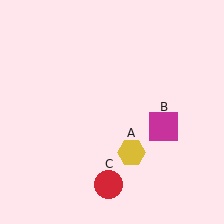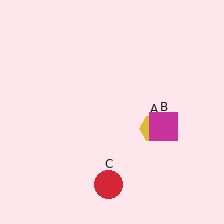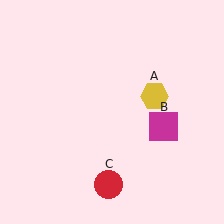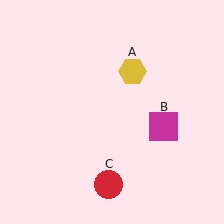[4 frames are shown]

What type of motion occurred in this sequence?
The yellow hexagon (object A) rotated counterclockwise around the center of the scene.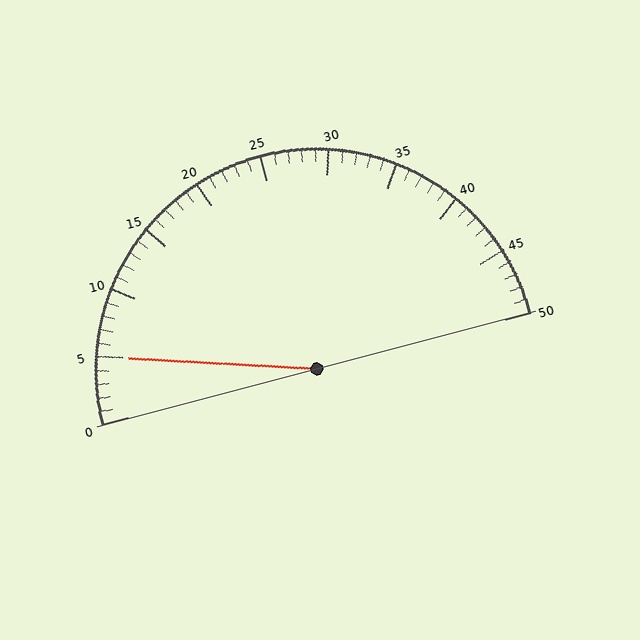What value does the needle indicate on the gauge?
The needle indicates approximately 5.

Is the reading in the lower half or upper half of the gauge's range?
The reading is in the lower half of the range (0 to 50).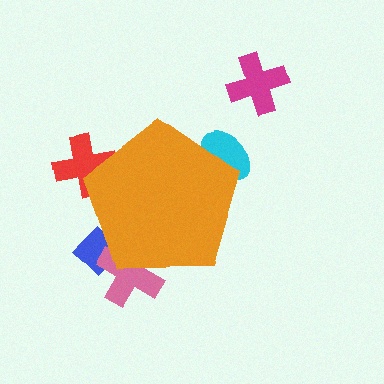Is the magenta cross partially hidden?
No, the magenta cross is fully visible.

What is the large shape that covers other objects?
An orange pentagon.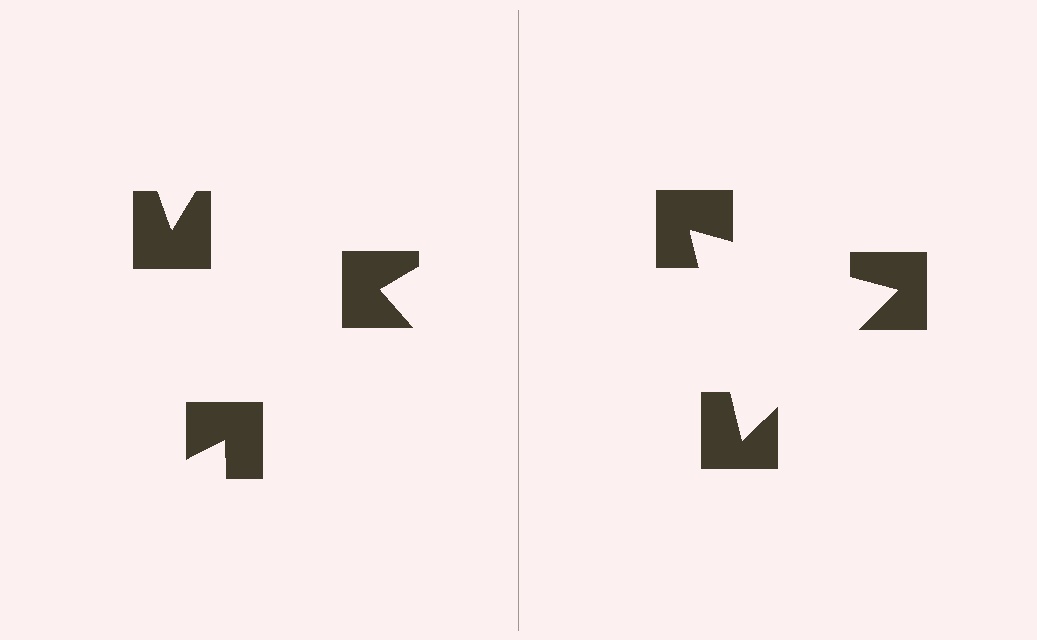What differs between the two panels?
The notched squares are positioned identically on both sides; only the wedge orientations differ. On the right they align to a triangle; on the left they are misaligned.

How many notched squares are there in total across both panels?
6 — 3 on each side.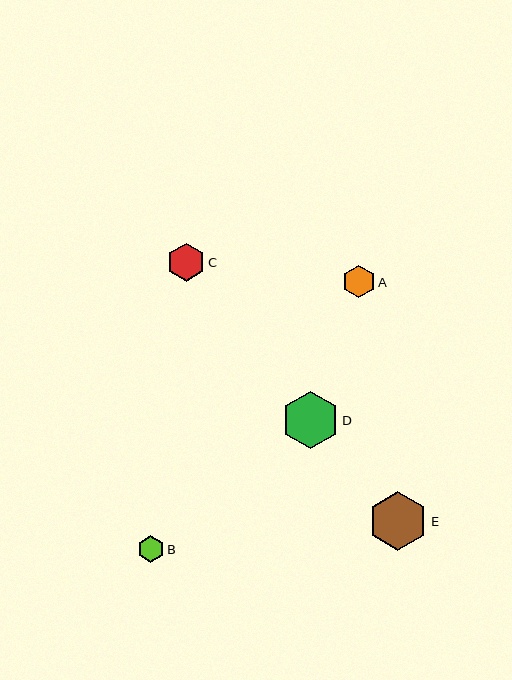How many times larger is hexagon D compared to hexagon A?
Hexagon D is approximately 1.7 times the size of hexagon A.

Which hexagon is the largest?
Hexagon E is the largest with a size of approximately 59 pixels.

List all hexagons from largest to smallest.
From largest to smallest: E, D, C, A, B.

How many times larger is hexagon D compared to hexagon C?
Hexagon D is approximately 1.5 times the size of hexagon C.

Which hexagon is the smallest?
Hexagon B is the smallest with a size of approximately 27 pixels.